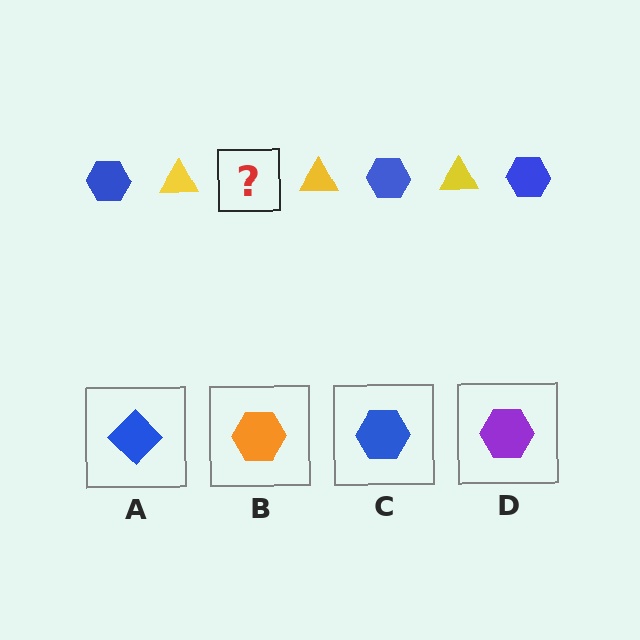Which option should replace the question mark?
Option C.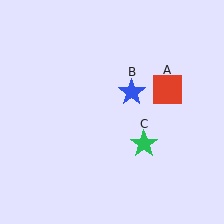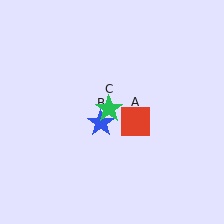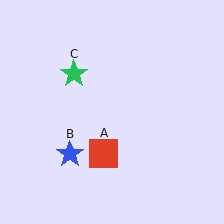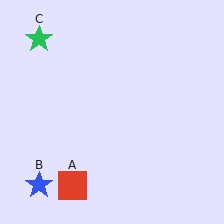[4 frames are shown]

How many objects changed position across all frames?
3 objects changed position: red square (object A), blue star (object B), green star (object C).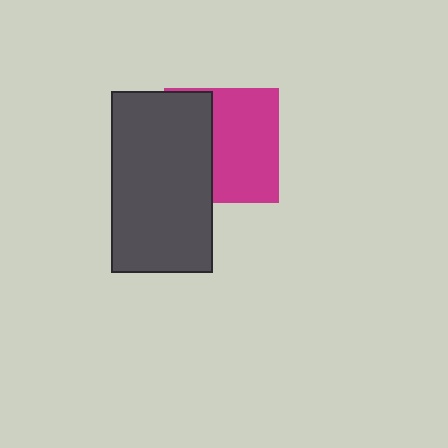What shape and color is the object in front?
The object in front is a dark gray rectangle.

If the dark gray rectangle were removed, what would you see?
You would see the complete magenta square.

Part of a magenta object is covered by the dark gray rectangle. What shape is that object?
It is a square.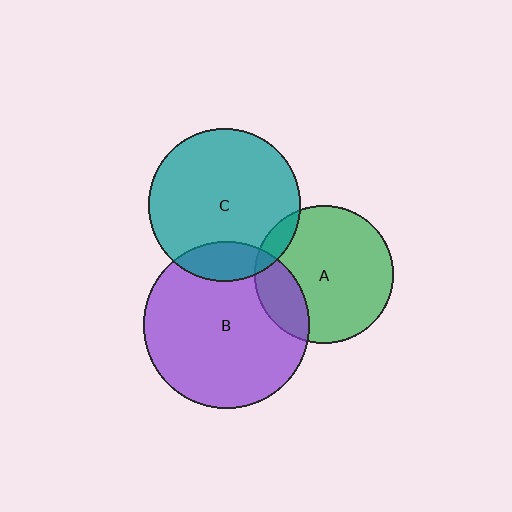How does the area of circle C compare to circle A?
Approximately 1.2 times.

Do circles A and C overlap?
Yes.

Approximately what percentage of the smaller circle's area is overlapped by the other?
Approximately 10%.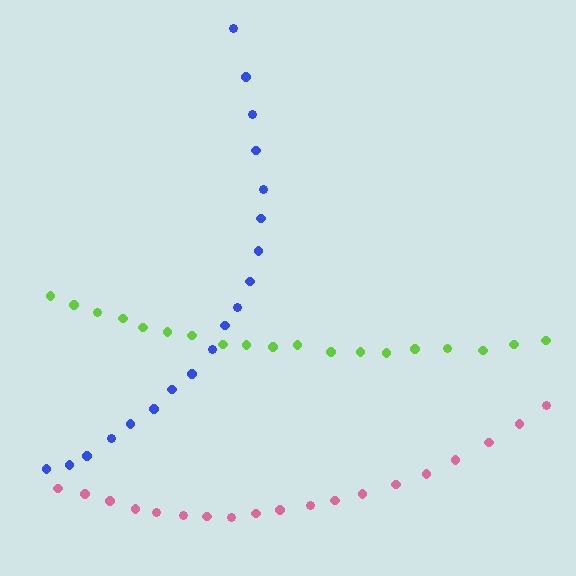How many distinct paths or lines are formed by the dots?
There are 3 distinct paths.